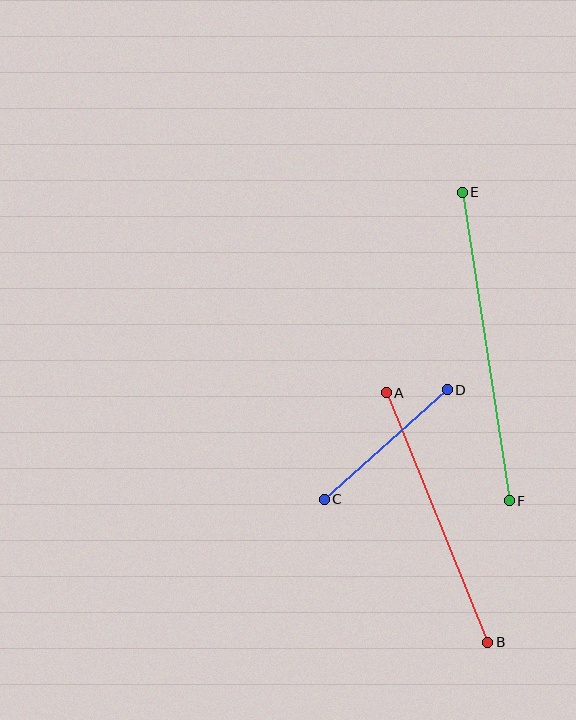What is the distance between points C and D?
The distance is approximately 165 pixels.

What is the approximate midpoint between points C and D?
The midpoint is at approximately (386, 444) pixels.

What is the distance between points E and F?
The distance is approximately 312 pixels.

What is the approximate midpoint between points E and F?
The midpoint is at approximately (486, 347) pixels.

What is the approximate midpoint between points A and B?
The midpoint is at approximately (437, 517) pixels.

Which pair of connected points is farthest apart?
Points E and F are farthest apart.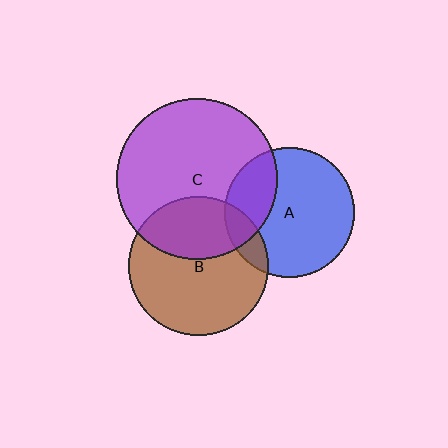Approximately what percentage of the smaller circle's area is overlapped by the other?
Approximately 10%.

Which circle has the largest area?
Circle C (purple).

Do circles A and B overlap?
Yes.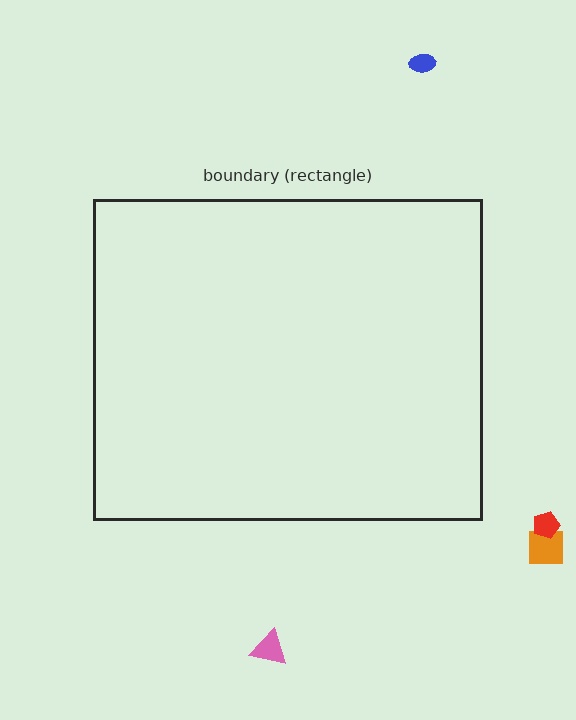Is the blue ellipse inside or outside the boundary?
Outside.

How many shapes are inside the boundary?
0 inside, 4 outside.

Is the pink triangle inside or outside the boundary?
Outside.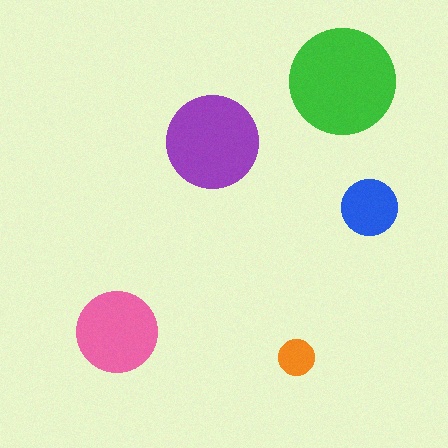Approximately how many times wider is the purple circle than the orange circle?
About 2.5 times wider.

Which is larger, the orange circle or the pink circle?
The pink one.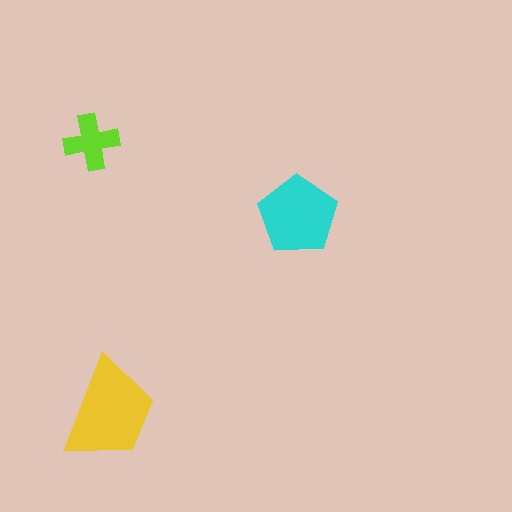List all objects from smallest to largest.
The lime cross, the cyan pentagon, the yellow trapezoid.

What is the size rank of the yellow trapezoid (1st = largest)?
1st.